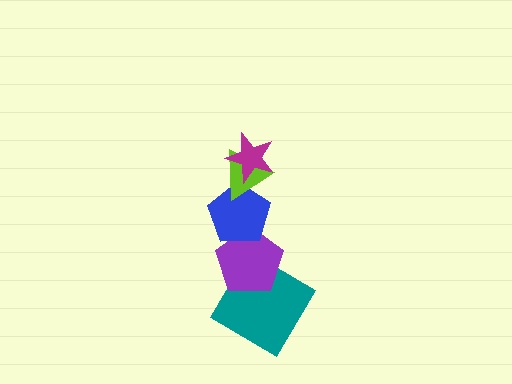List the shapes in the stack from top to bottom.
From top to bottom: the magenta star, the lime triangle, the blue pentagon, the purple pentagon, the teal diamond.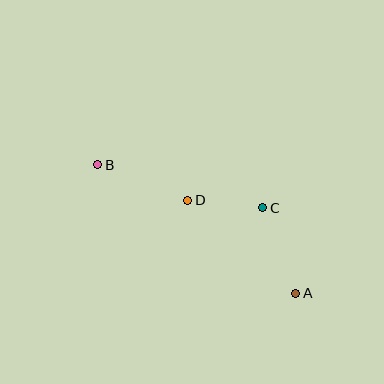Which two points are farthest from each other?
Points A and B are farthest from each other.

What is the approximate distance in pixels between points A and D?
The distance between A and D is approximately 143 pixels.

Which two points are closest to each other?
Points C and D are closest to each other.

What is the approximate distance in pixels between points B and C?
The distance between B and C is approximately 171 pixels.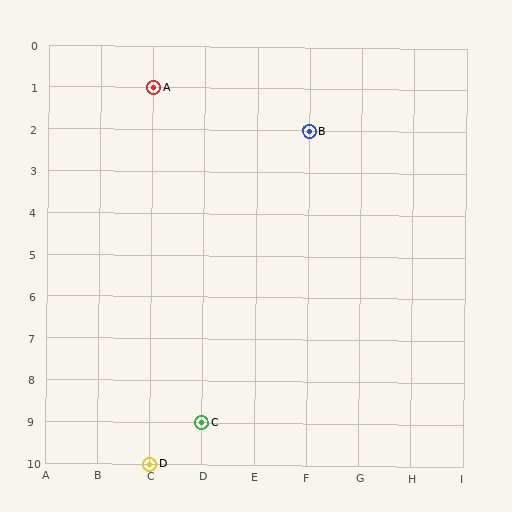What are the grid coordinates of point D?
Point D is at grid coordinates (C, 10).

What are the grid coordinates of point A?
Point A is at grid coordinates (C, 1).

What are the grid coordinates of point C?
Point C is at grid coordinates (D, 9).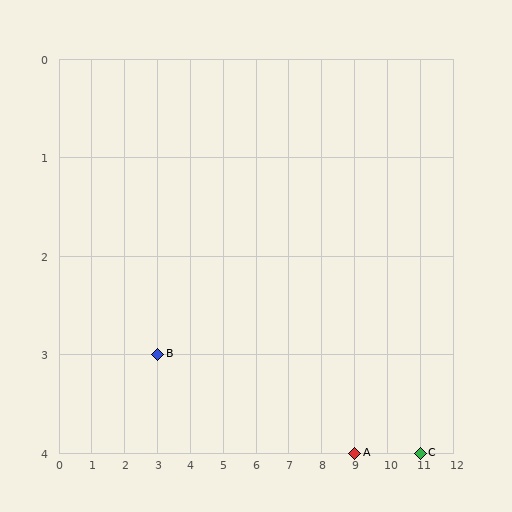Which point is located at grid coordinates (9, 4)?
Point A is at (9, 4).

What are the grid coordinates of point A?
Point A is at grid coordinates (9, 4).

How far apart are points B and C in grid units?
Points B and C are 8 columns and 1 row apart (about 8.1 grid units diagonally).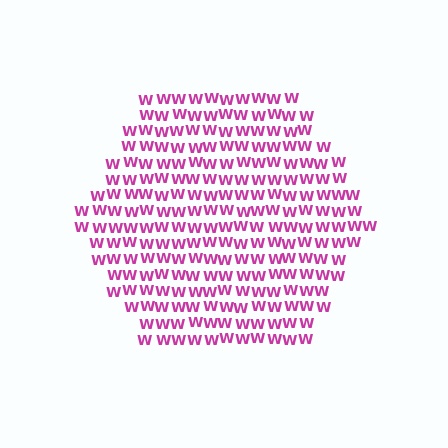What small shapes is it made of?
It is made of small letter W's.